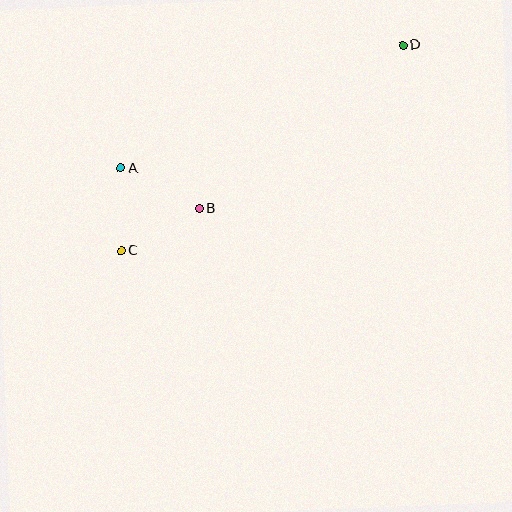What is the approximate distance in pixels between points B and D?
The distance between B and D is approximately 261 pixels.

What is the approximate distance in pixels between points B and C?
The distance between B and C is approximately 89 pixels.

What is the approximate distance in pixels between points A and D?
The distance between A and D is approximately 308 pixels.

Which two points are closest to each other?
Points A and C are closest to each other.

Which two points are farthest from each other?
Points C and D are farthest from each other.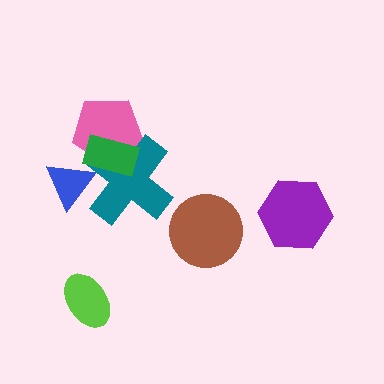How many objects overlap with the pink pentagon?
2 objects overlap with the pink pentagon.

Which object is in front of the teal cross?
The green rectangle is in front of the teal cross.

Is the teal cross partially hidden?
Yes, it is partially covered by another shape.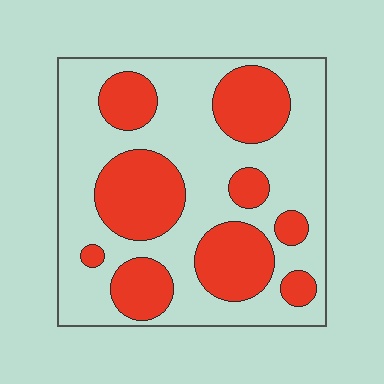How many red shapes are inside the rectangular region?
9.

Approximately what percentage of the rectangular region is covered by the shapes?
Approximately 35%.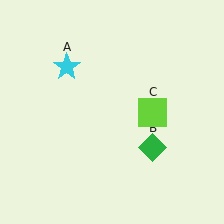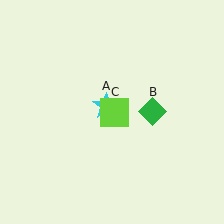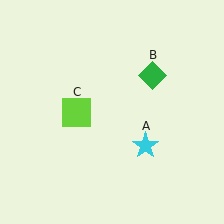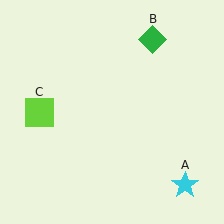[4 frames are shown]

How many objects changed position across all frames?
3 objects changed position: cyan star (object A), green diamond (object B), lime square (object C).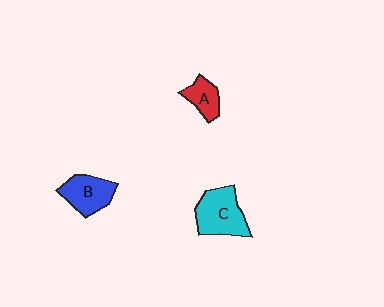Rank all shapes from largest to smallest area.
From largest to smallest: C (cyan), B (blue), A (red).